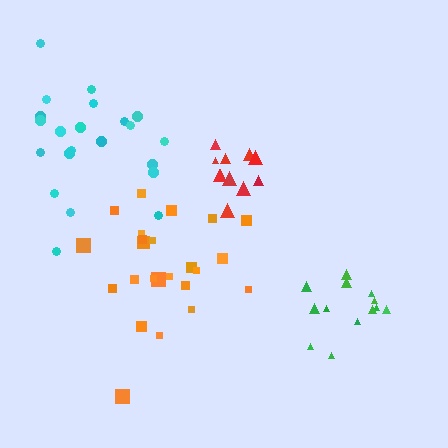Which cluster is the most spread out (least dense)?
Cyan.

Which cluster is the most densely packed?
Red.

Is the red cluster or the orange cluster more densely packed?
Red.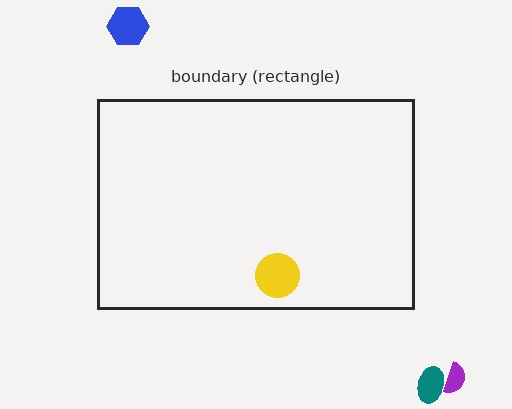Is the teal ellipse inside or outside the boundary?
Outside.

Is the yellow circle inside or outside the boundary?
Inside.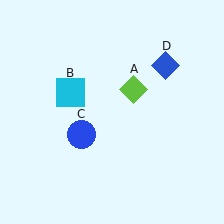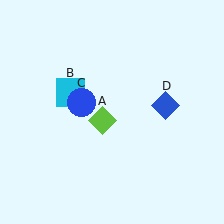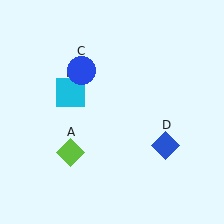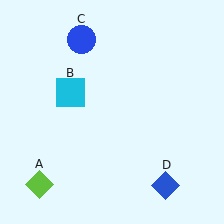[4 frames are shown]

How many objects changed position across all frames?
3 objects changed position: lime diamond (object A), blue circle (object C), blue diamond (object D).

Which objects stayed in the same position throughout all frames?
Cyan square (object B) remained stationary.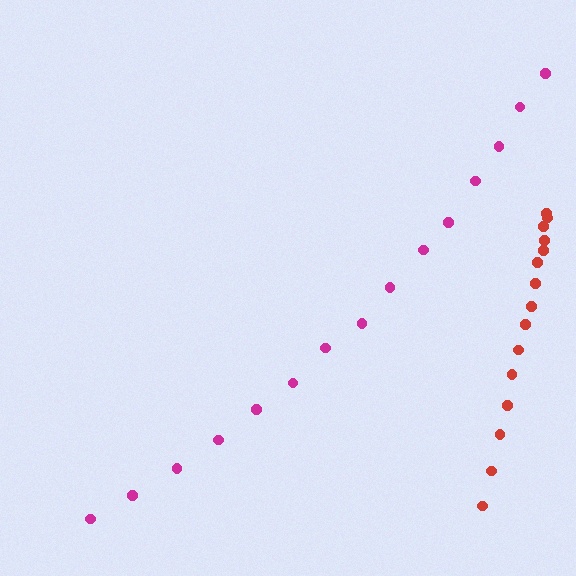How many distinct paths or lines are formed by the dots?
There are 2 distinct paths.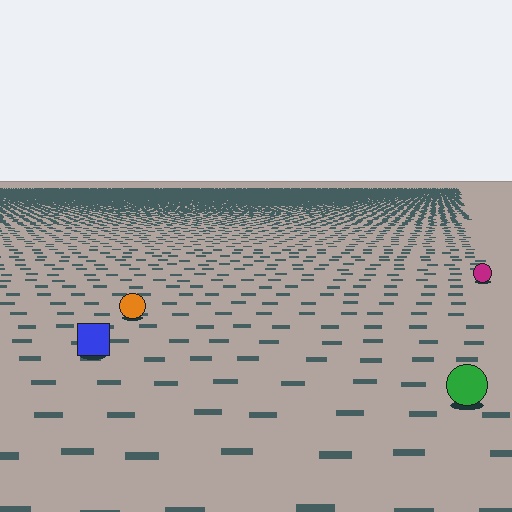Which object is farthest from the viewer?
The magenta circle is farthest from the viewer. It appears smaller and the ground texture around it is denser.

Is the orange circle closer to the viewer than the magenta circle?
Yes. The orange circle is closer — you can tell from the texture gradient: the ground texture is coarser near it.